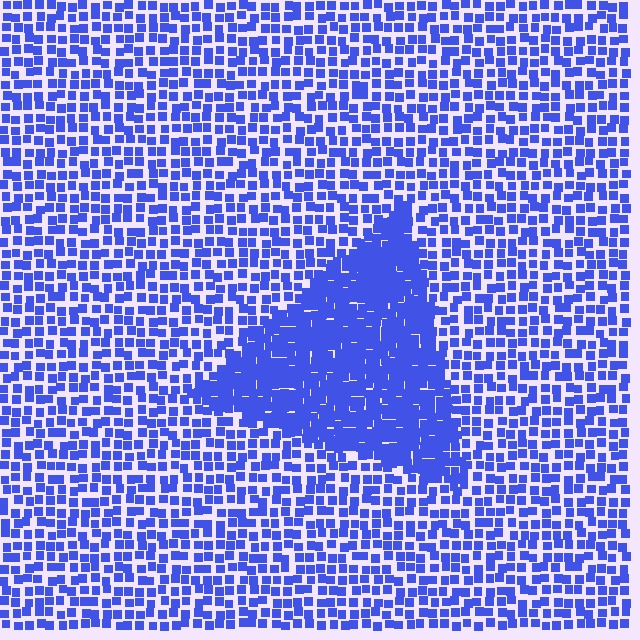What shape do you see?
I see a triangle.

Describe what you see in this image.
The image contains small blue elements arranged at two different densities. A triangle-shaped region is visible where the elements are more densely packed than the surrounding area.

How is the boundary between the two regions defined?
The boundary is defined by a change in element density (approximately 2.1x ratio). All elements are the same color, size, and shape.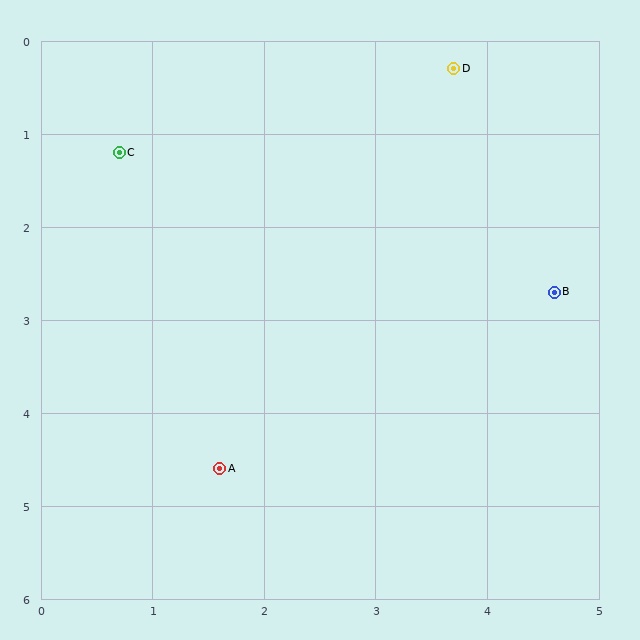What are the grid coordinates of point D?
Point D is at approximately (3.7, 0.3).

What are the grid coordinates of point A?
Point A is at approximately (1.6, 4.6).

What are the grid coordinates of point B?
Point B is at approximately (4.6, 2.7).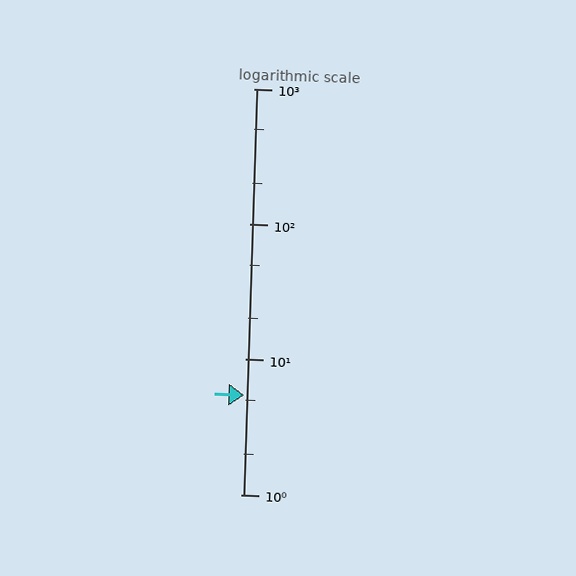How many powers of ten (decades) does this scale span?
The scale spans 3 decades, from 1 to 1000.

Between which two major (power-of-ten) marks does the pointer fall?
The pointer is between 1 and 10.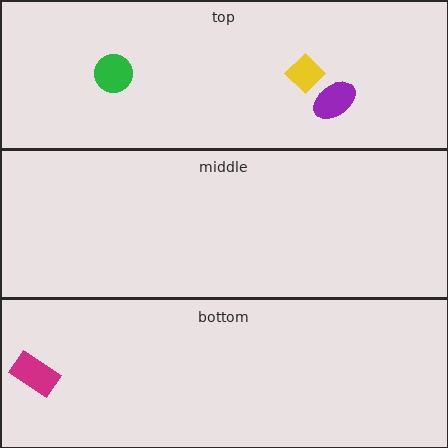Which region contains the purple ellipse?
The top region.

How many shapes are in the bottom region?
1.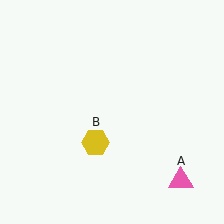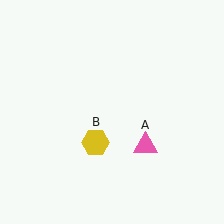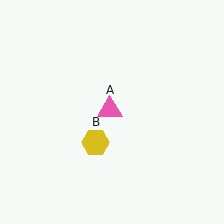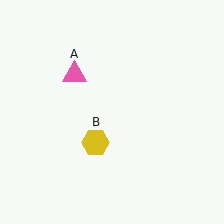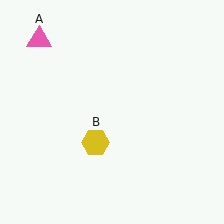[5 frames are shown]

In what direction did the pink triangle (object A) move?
The pink triangle (object A) moved up and to the left.